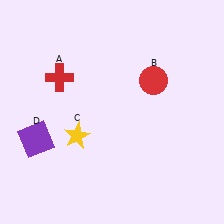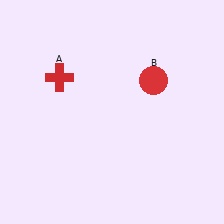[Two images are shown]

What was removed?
The yellow star (C), the purple square (D) were removed in Image 2.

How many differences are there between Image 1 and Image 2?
There are 2 differences between the two images.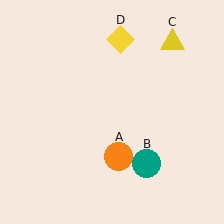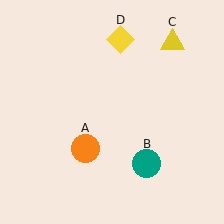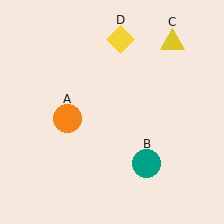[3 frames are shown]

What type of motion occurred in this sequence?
The orange circle (object A) rotated clockwise around the center of the scene.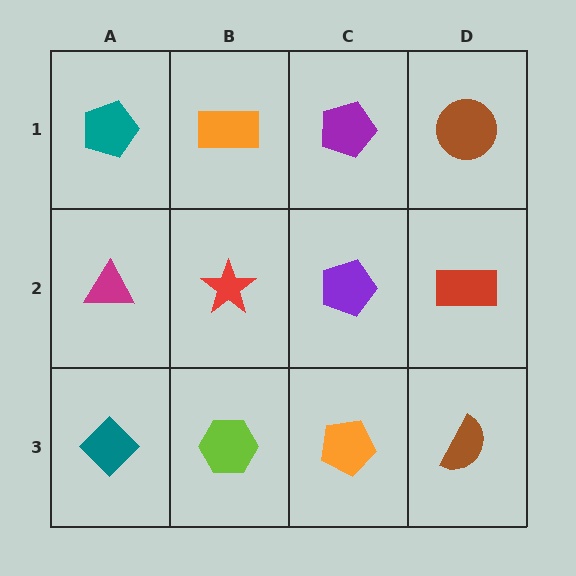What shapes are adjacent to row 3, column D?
A red rectangle (row 2, column D), an orange pentagon (row 3, column C).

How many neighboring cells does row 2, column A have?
3.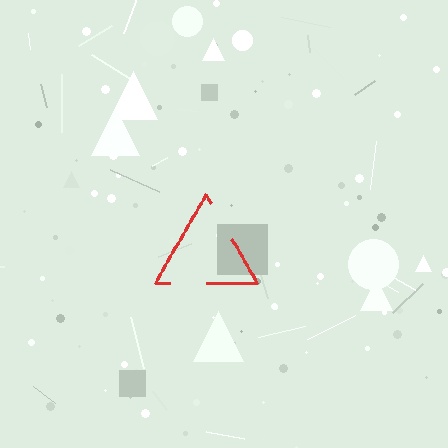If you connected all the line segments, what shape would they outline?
They would outline a triangle.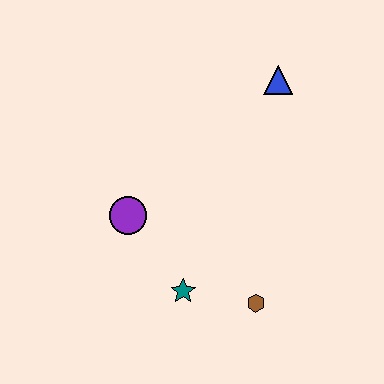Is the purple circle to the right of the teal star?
No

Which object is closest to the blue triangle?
The purple circle is closest to the blue triangle.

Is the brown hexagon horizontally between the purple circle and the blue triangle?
Yes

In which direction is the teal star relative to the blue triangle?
The teal star is below the blue triangle.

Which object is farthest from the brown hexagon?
The blue triangle is farthest from the brown hexagon.